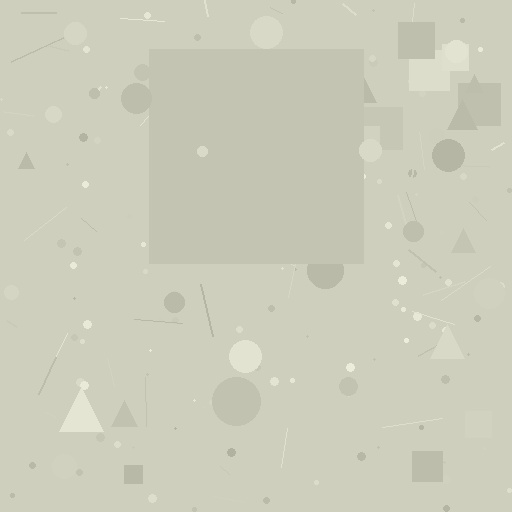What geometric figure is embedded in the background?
A square is embedded in the background.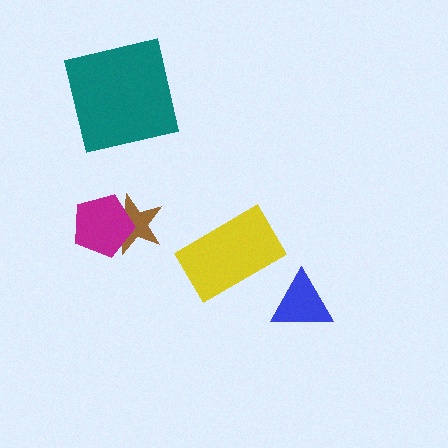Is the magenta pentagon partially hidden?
No, no other shape covers it.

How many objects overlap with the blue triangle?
0 objects overlap with the blue triangle.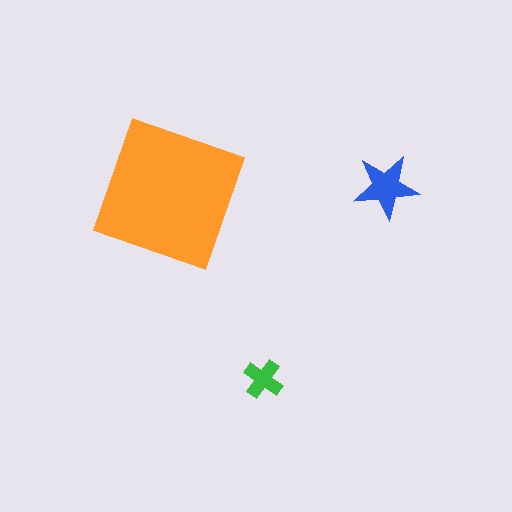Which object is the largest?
The orange square.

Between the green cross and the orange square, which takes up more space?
The orange square.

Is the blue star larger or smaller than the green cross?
Larger.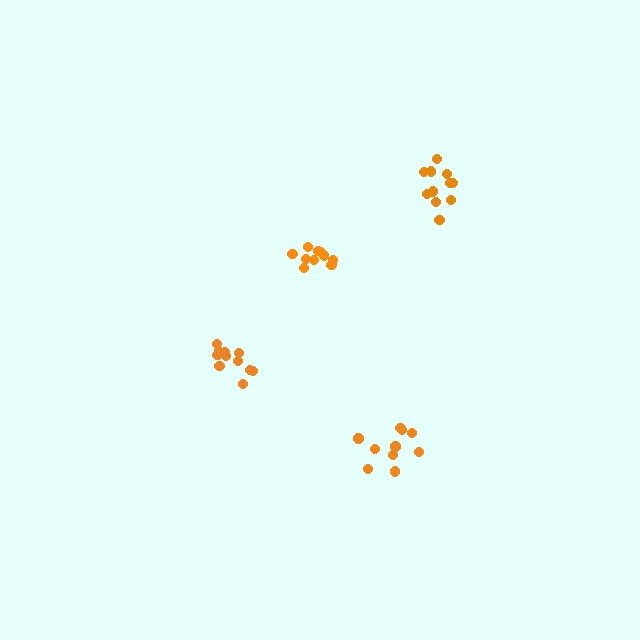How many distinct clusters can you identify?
There are 4 distinct clusters.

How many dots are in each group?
Group 1: 10 dots, Group 2: 11 dots, Group 3: 12 dots, Group 4: 10 dots (43 total).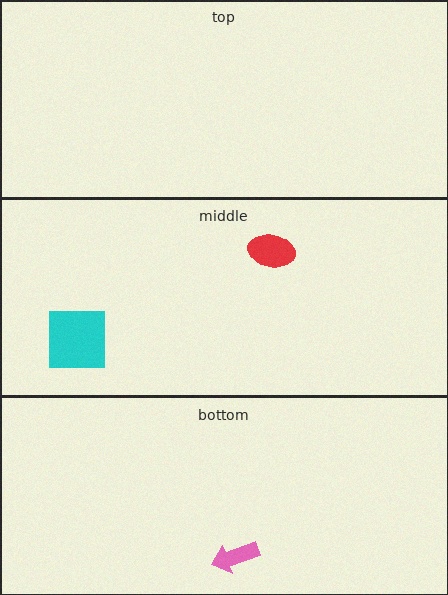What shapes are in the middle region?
The red ellipse, the cyan square.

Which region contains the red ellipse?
The middle region.